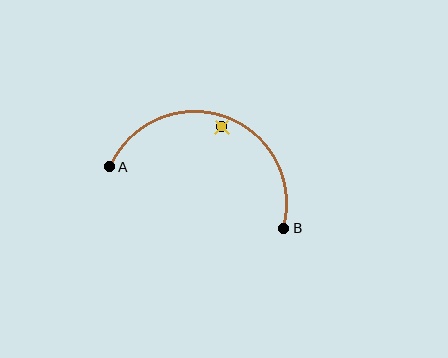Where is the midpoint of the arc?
The arc midpoint is the point on the curve farthest from the straight line joining A and B. It sits above that line.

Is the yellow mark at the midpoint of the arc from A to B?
No — the yellow mark does not lie on the arc at all. It sits slightly inside the curve.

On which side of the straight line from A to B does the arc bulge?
The arc bulges above the straight line connecting A and B.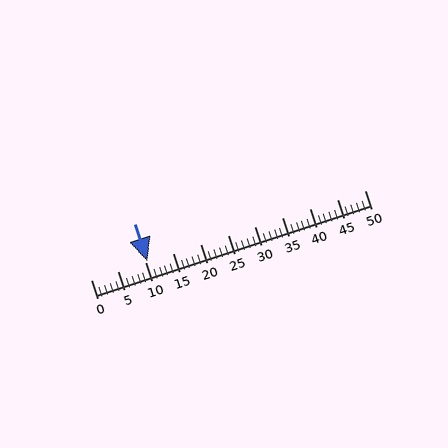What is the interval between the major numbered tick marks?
The major tick marks are spaced 5 units apart.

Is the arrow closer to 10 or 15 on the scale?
The arrow is closer to 10.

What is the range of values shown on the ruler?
The ruler shows values from 0 to 50.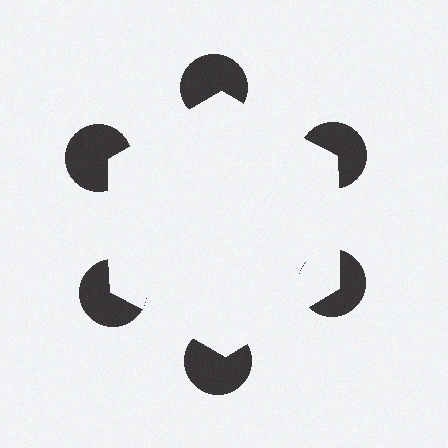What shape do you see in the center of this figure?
An illusory hexagon — its edges are inferred from the aligned wedge cuts in the pac-man discs, not physically drawn.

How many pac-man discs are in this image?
There are 6 — one at each vertex of the illusory hexagon.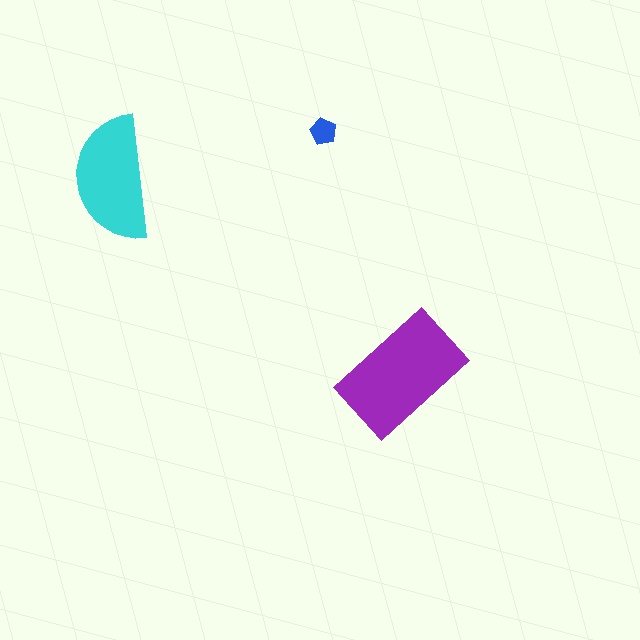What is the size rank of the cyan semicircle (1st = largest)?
2nd.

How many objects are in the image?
There are 3 objects in the image.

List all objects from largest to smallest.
The purple rectangle, the cyan semicircle, the blue pentagon.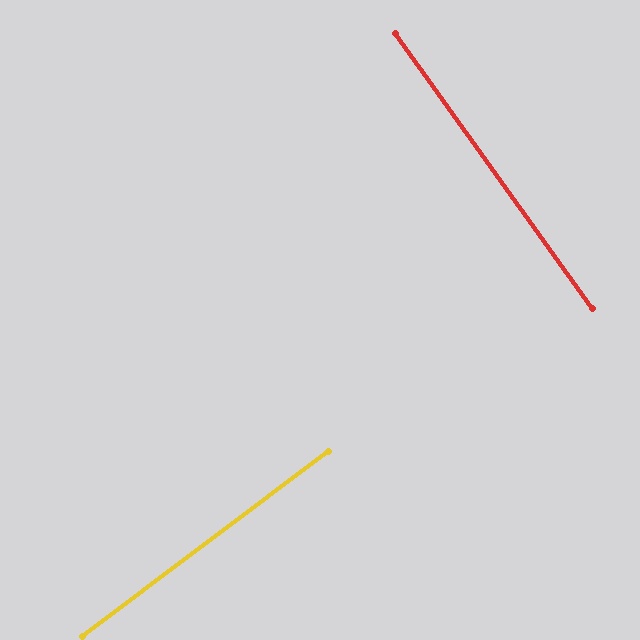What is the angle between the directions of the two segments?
Approximately 89 degrees.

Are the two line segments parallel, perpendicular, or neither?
Perpendicular — they meet at approximately 89°.